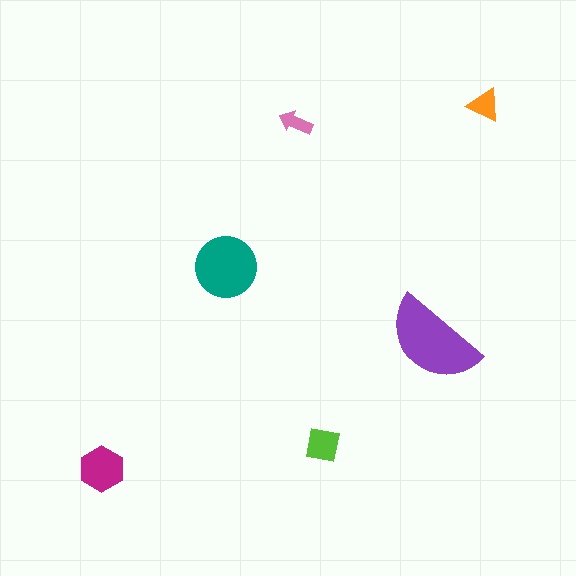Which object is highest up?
The orange triangle is topmost.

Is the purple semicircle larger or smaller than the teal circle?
Larger.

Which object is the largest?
The purple semicircle.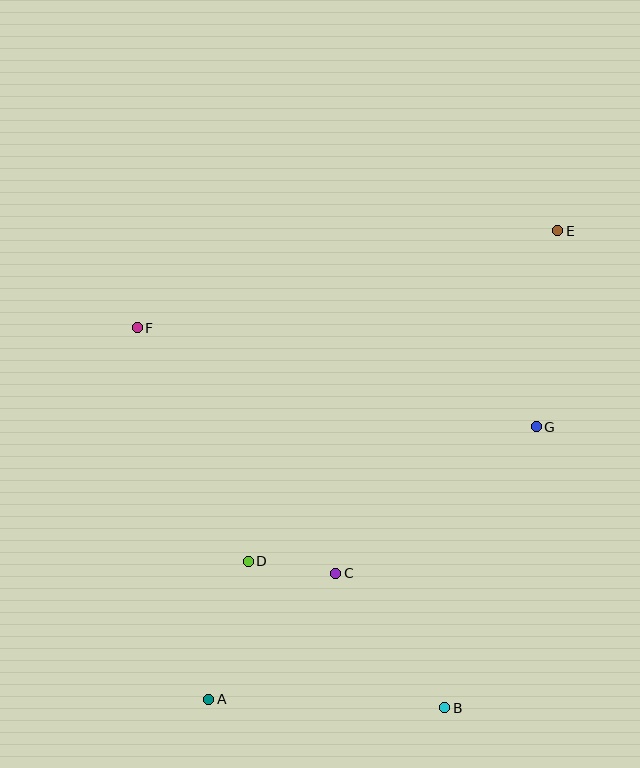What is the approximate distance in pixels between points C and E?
The distance between C and E is approximately 408 pixels.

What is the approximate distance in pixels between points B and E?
The distance between B and E is approximately 490 pixels.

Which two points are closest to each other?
Points C and D are closest to each other.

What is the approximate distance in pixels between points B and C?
The distance between B and C is approximately 173 pixels.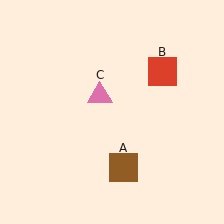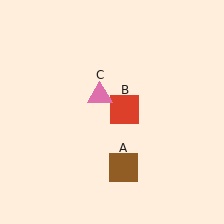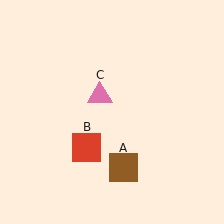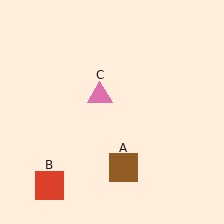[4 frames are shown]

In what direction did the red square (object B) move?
The red square (object B) moved down and to the left.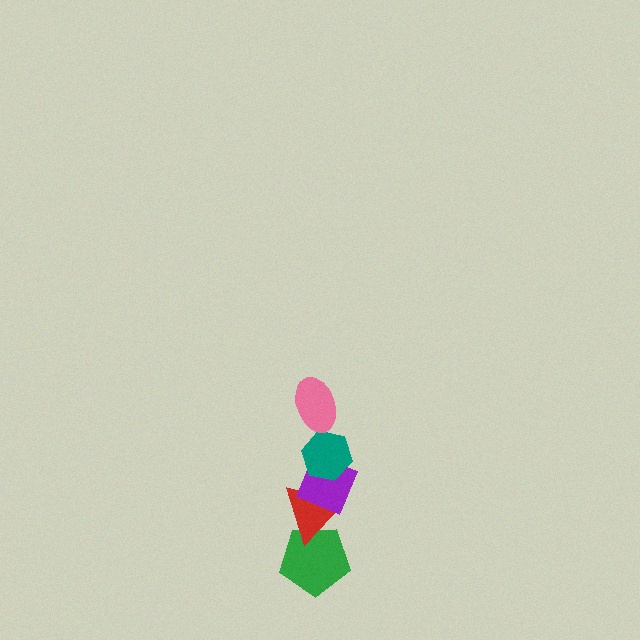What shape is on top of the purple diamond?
The teal hexagon is on top of the purple diamond.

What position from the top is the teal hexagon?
The teal hexagon is 2nd from the top.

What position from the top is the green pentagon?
The green pentagon is 5th from the top.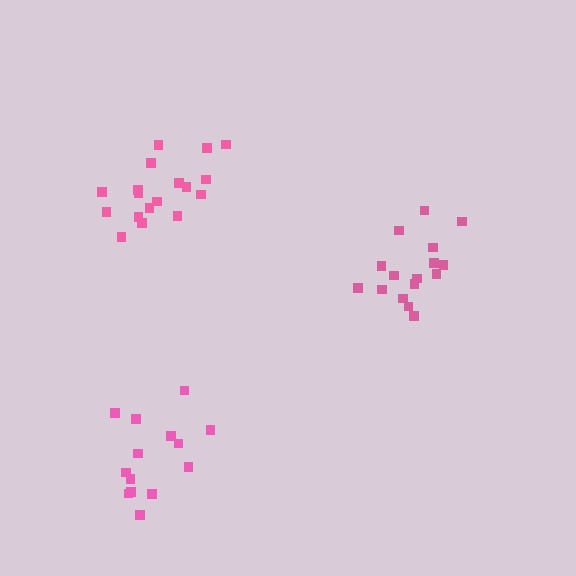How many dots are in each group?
Group 1: 18 dots, Group 2: 16 dots, Group 3: 14 dots (48 total).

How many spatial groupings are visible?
There are 3 spatial groupings.